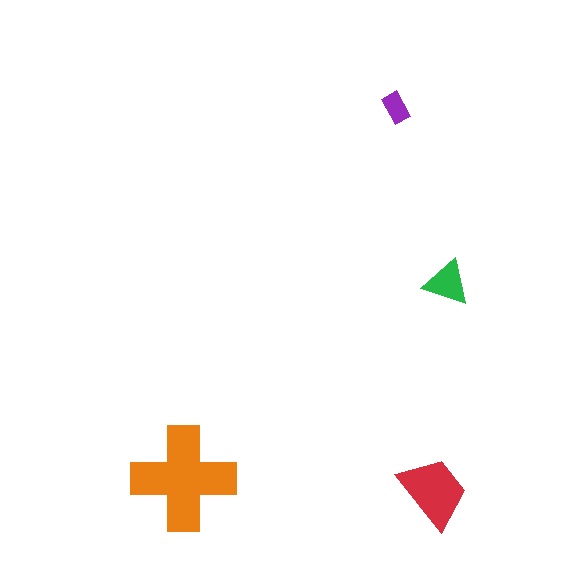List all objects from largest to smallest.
The orange cross, the red trapezoid, the green triangle, the purple rectangle.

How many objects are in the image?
There are 4 objects in the image.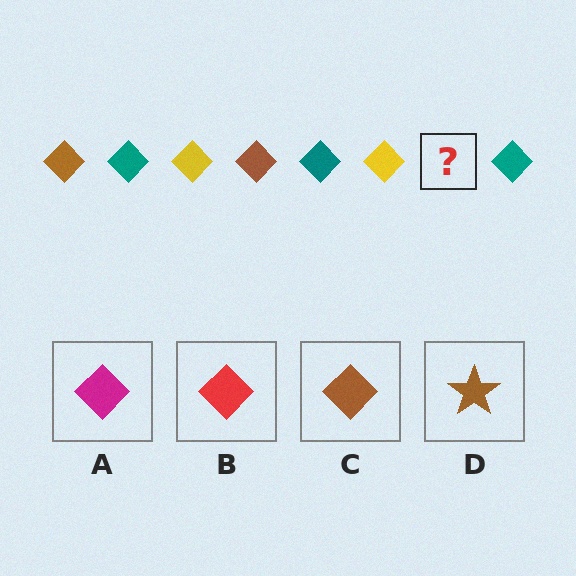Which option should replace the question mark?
Option C.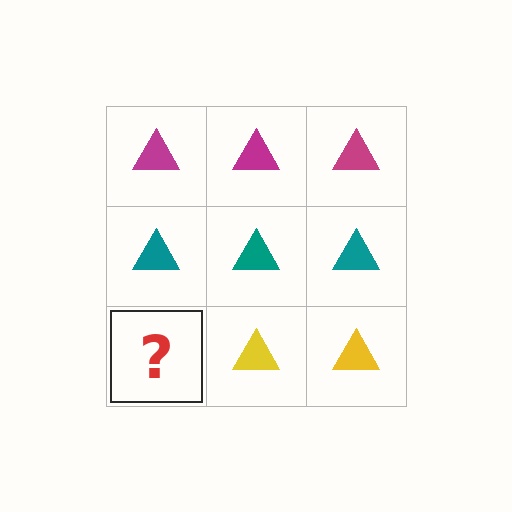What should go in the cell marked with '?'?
The missing cell should contain a yellow triangle.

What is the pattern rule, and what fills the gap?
The rule is that each row has a consistent color. The gap should be filled with a yellow triangle.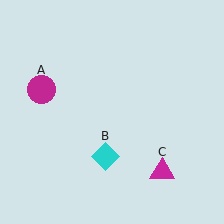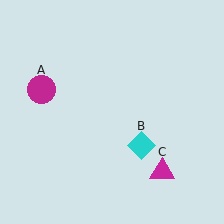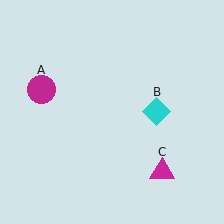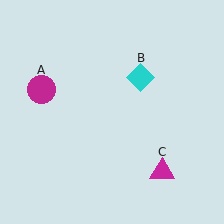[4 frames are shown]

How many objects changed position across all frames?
1 object changed position: cyan diamond (object B).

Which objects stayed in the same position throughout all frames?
Magenta circle (object A) and magenta triangle (object C) remained stationary.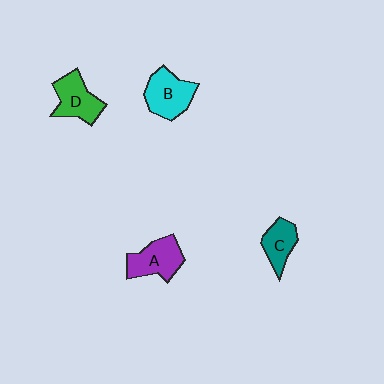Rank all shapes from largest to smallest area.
From largest to smallest: B (cyan), A (purple), D (green), C (teal).